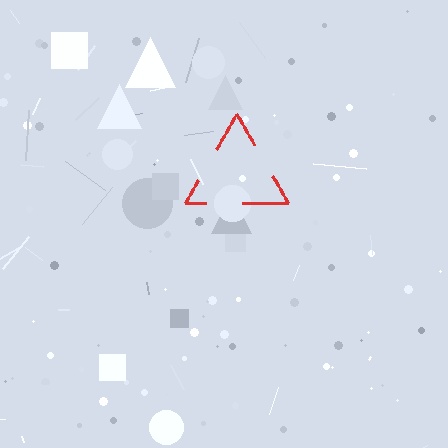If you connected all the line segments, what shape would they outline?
They would outline a triangle.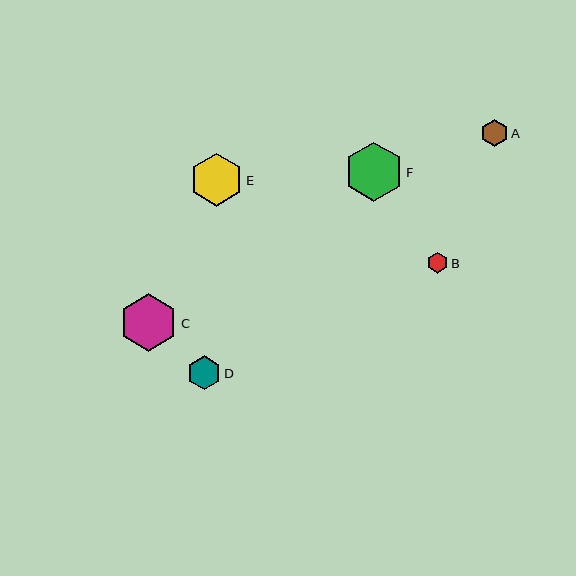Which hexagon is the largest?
Hexagon F is the largest with a size of approximately 59 pixels.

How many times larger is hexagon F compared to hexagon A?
Hexagon F is approximately 2.2 times the size of hexagon A.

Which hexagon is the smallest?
Hexagon B is the smallest with a size of approximately 21 pixels.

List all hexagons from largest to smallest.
From largest to smallest: F, C, E, D, A, B.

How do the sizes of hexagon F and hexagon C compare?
Hexagon F and hexagon C are approximately the same size.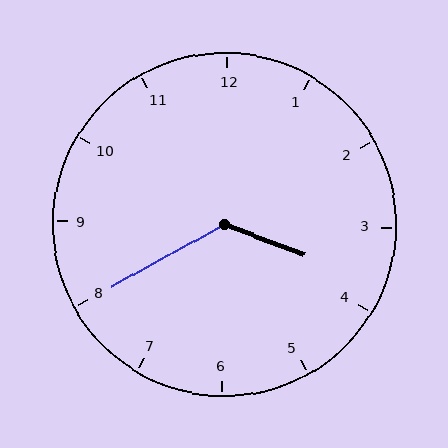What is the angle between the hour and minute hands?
Approximately 130 degrees.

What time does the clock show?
3:40.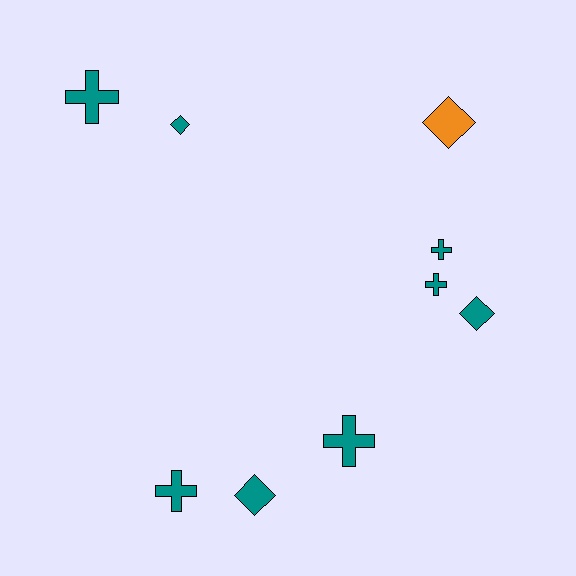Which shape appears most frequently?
Cross, with 5 objects.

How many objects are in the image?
There are 9 objects.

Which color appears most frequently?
Teal, with 8 objects.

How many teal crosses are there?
There are 5 teal crosses.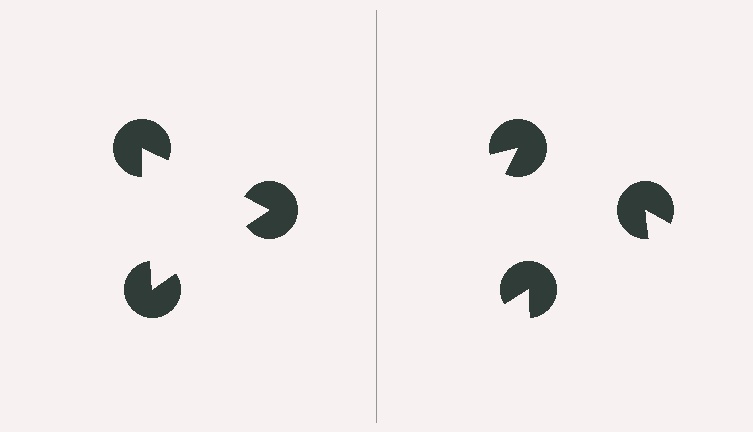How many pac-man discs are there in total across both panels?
6 — 3 on each side.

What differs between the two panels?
The pac-man discs are positioned identically on both sides; only the wedge orientations differ. On the left they align to a triangle; on the right they are misaligned.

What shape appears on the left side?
An illusory triangle.